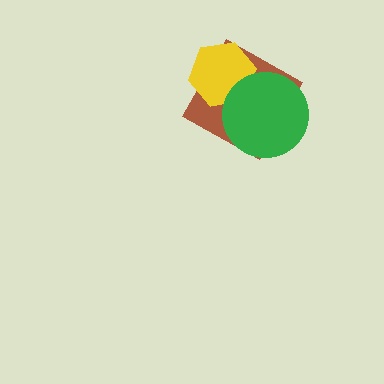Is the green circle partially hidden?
No, no other shape covers it.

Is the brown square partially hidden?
Yes, it is partially covered by another shape.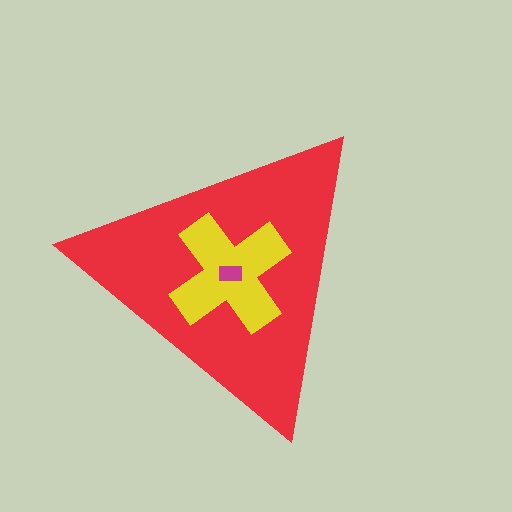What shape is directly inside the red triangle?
The yellow cross.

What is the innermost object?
The magenta rectangle.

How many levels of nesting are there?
3.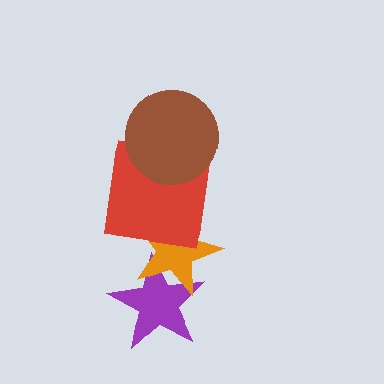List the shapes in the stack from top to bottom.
From top to bottom: the brown circle, the red square, the orange star, the purple star.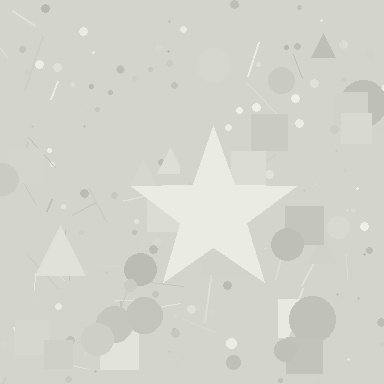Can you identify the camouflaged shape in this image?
The camouflaged shape is a star.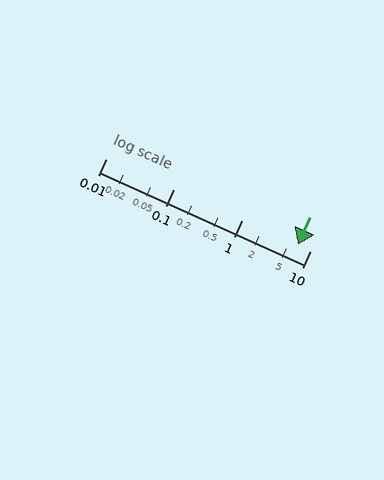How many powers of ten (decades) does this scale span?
The scale spans 3 decades, from 0.01 to 10.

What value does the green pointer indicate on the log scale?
The pointer indicates approximately 6.6.